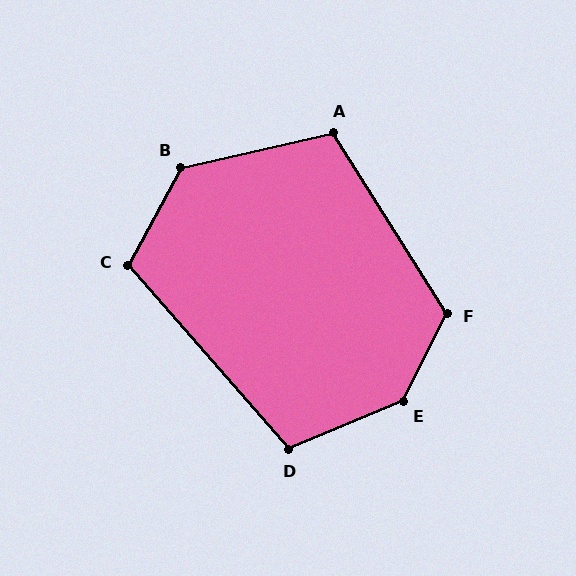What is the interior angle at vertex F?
Approximately 121 degrees (obtuse).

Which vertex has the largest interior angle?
E, at approximately 140 degrees.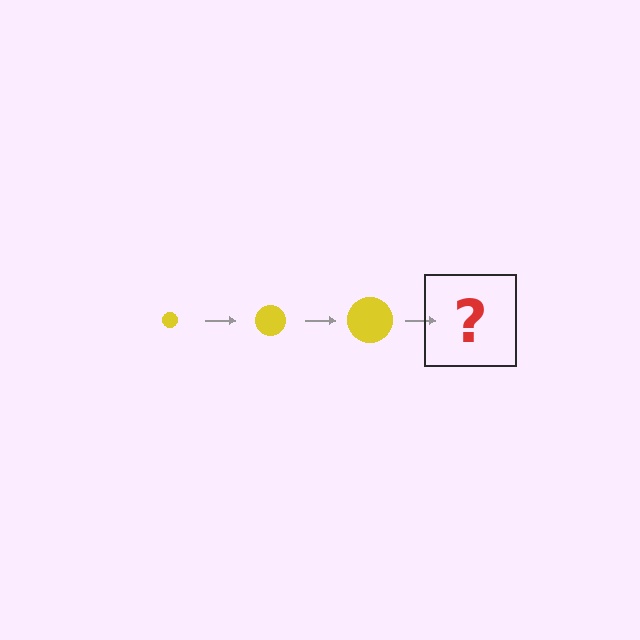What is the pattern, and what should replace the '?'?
The pattern is that the circle gets progressively larger each step. The '?' should be a yellow circle, larger than the previous one.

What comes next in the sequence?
The next element should be a yellow circle, larger than the previous one.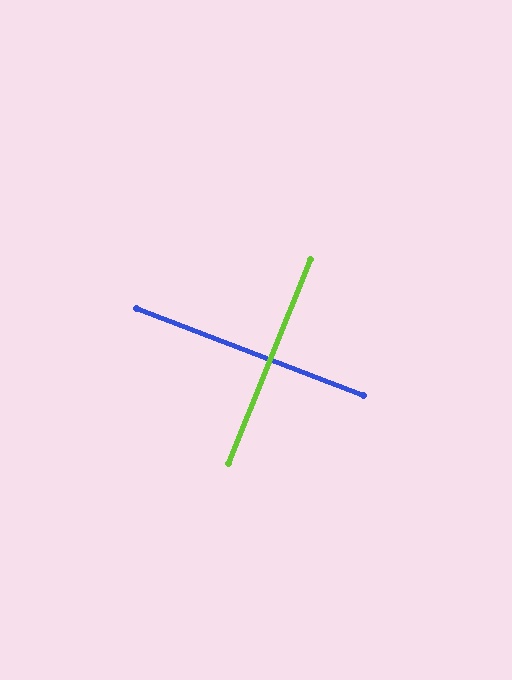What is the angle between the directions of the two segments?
Approximately 89 degrees.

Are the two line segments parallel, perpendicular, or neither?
Perpendicular — they meet at approximately 89°.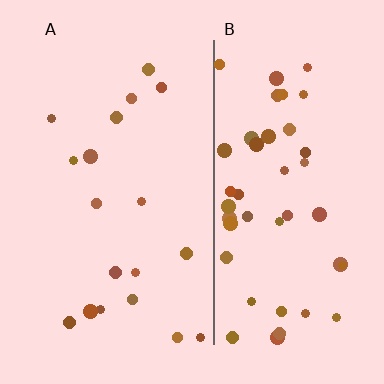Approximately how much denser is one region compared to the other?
Approximately 2.5× — region B over region A.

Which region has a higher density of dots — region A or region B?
B (the right).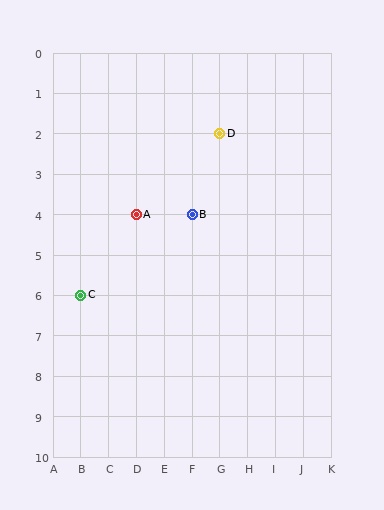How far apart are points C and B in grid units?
Points C and B are 4 columns and 2 rows apart (about 4.5 grid units diagonally).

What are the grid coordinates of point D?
Point D is at grid coordinates (G, 2).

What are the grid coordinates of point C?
Point C is at grid coordinates (B, 6).